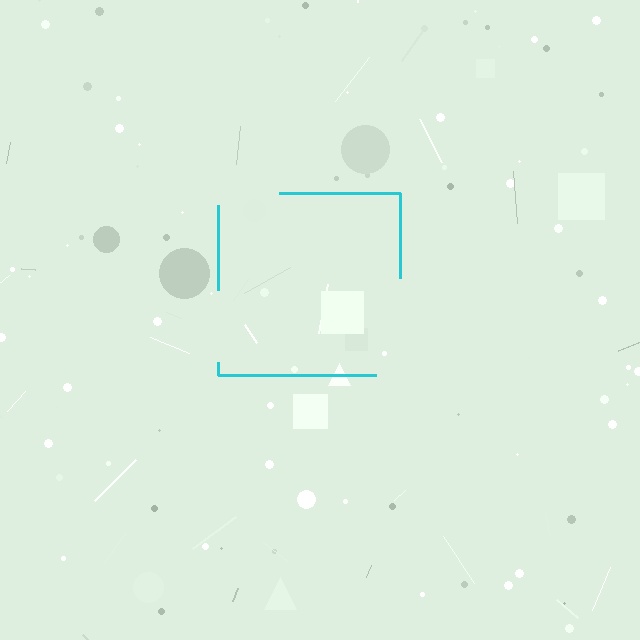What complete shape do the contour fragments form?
The contour fragments form a square.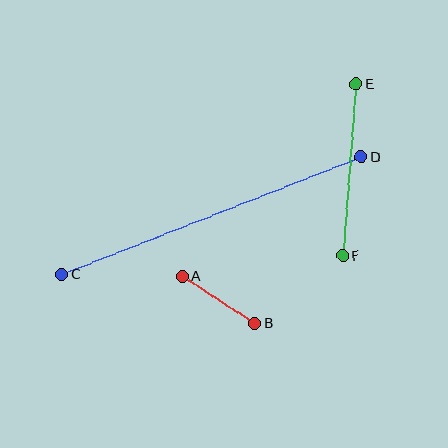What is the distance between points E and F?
The distance is approximately 172 pixels.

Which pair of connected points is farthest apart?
Points C and D are farthest apart.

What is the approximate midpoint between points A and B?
The midpoint is at approximately (219, 300) pixels.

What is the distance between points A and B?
The distance is approximately 87 pixels.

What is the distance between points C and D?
The distance is approximately 322 pixels.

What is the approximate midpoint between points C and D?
The midpoint is at approximately (211, 216) pixels.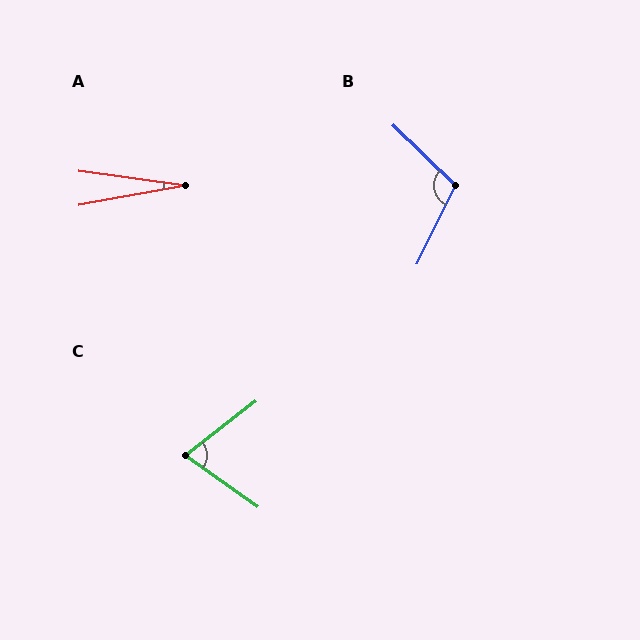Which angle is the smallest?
A, at approximately 18 degrees.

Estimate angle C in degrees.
Approximately 73 degrees.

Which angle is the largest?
B, at approximately 108 degrees.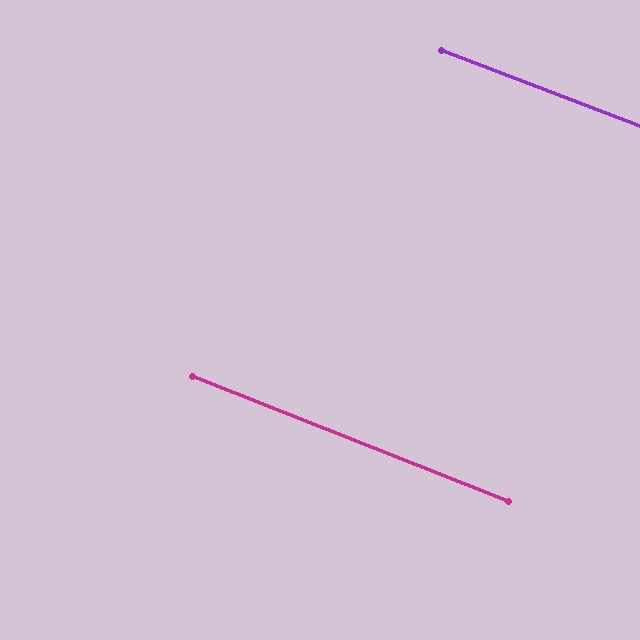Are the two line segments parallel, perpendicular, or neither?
Parallel — their directions differ by only 0.8°.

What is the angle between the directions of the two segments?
Approximately 1 degree.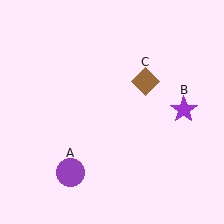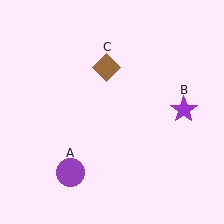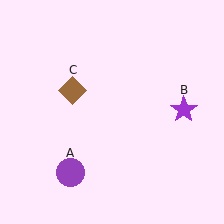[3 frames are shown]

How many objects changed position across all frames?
1 object changed position: brown diamond (object C).